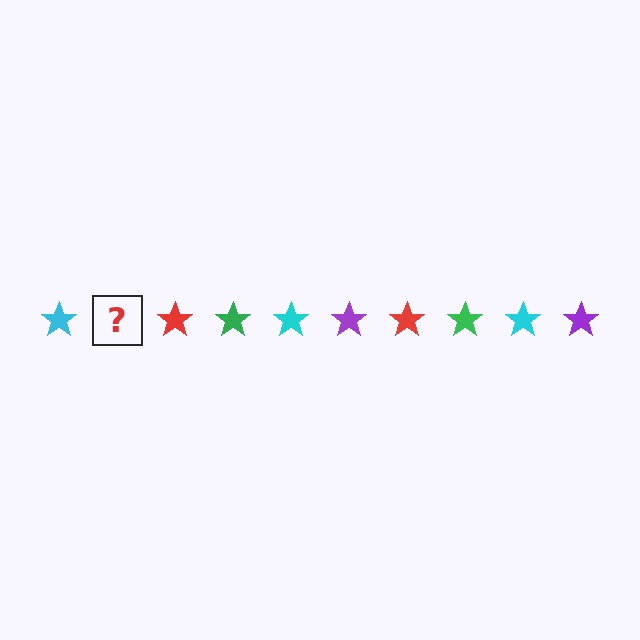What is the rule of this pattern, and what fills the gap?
The rule is that the pattern cycles through cyan, purple, red, green stars. The gap should be filled with a purple star.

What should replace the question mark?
The question mark should be replaced with a purple star.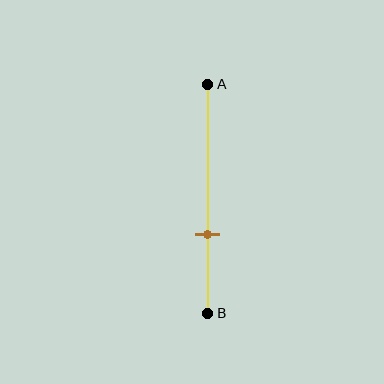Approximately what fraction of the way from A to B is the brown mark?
The brown mark is approximately 65% of the way from A to B.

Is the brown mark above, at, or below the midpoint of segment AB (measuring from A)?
The brown mark is below the midpoint of segment AB.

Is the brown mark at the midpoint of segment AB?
No, the mark is at about 65% from A, not at the 50% midpoint.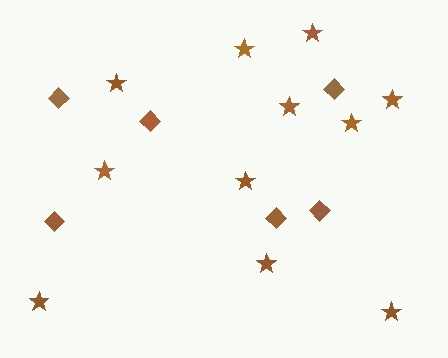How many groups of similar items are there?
There are 2 groups: one group of diamonds (6) and one group of stars (11).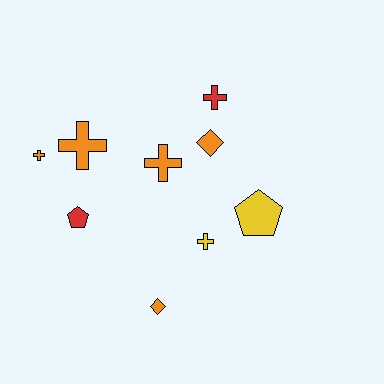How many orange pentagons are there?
There are no orange pentagons.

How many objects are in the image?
There are 9 objects.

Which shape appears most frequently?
Cross, with 5 objects.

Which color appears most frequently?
Orange, with 5 objects.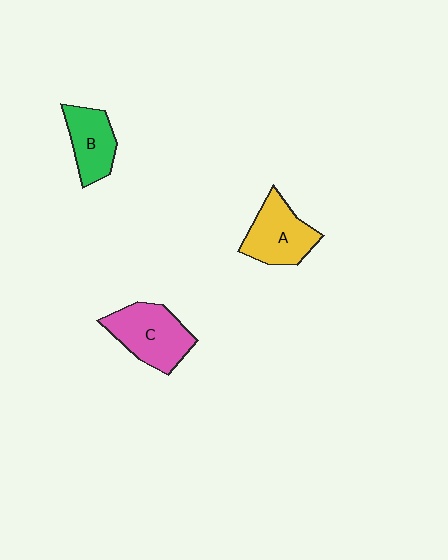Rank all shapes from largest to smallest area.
From largest to smallest: C (pink), A (yellow), B (green).